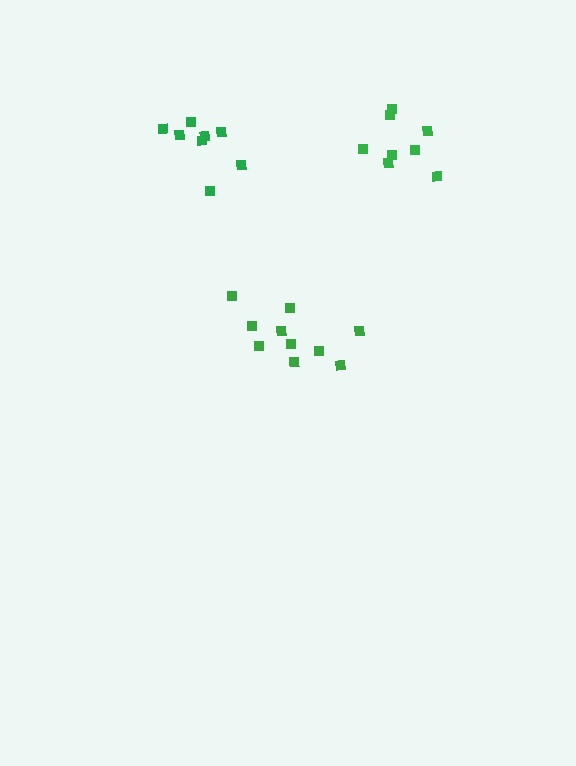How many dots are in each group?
Group 1: 8 dots, Group 2: 10 dots, Group 3: 8 dots (26 total).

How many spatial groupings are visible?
There are 3 spatial groupings.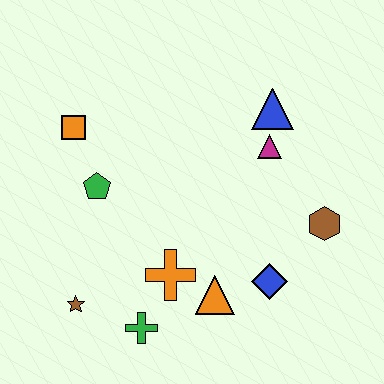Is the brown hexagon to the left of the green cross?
No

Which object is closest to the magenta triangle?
The blue triangle is closest to the magenta triangle.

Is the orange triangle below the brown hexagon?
Yes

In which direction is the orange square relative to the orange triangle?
The orange square is above the orange triangle.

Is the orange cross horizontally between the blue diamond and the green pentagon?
Yes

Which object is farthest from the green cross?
The blue triangle is farthest from the green cross.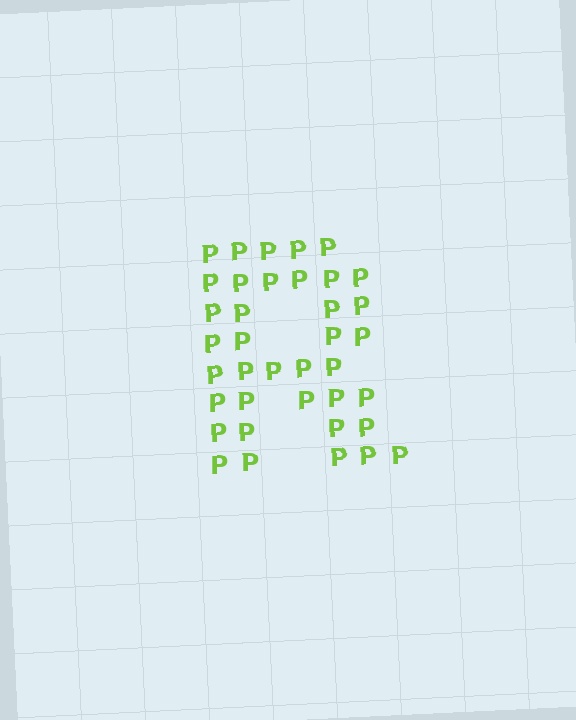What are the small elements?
The small elements are letter P's.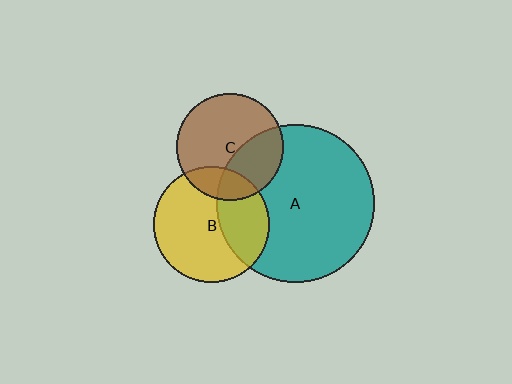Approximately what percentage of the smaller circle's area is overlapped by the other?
Approximately 35%.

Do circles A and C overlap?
Yes.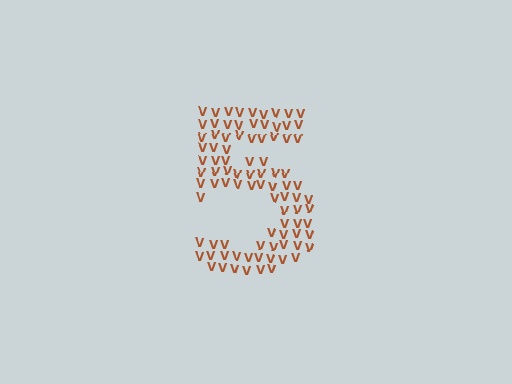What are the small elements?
The small elements are letter V's.